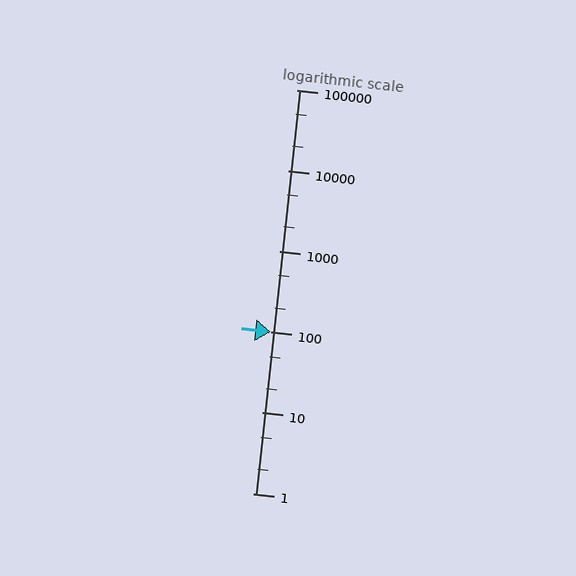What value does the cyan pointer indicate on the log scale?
The pointer indicates approximately 100.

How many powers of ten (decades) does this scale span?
The scale spans 5 decades, from 1 to 100000.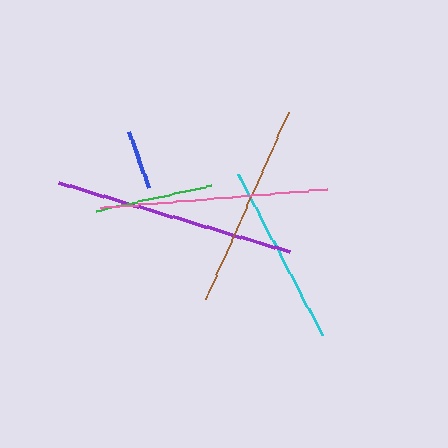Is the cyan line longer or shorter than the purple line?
The purple line is longer than the cyan line.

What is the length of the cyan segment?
The cyan segment is approximately 182 pixels long.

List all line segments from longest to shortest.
From longest to shortest: purple, pink, brown, cyan, green, blue.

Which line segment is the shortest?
The blue line is the shortest at approximately 60 pixels.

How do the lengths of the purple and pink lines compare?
The purple and pink lines are approximately the same length.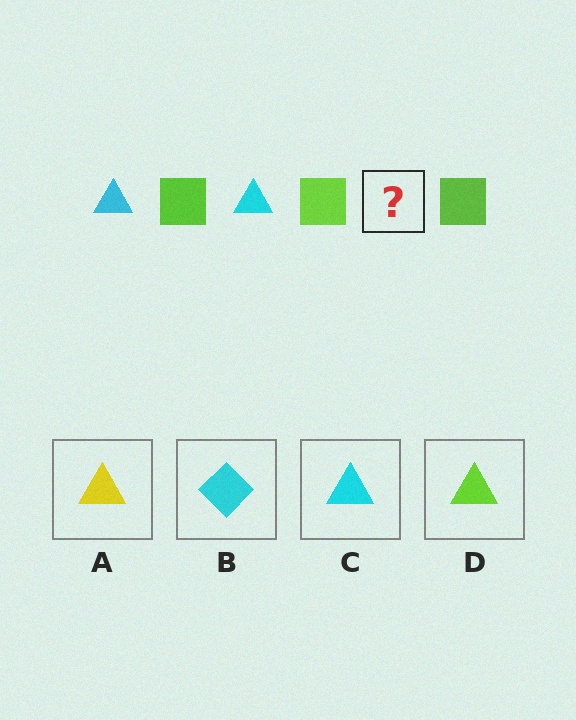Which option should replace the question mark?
Option C.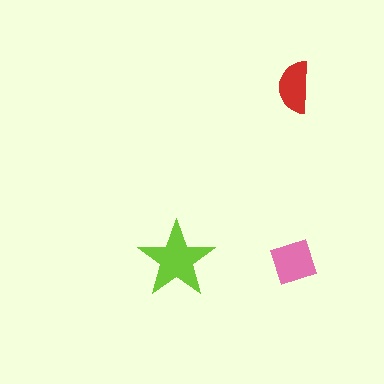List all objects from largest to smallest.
The lime star, the pink square, the red semicircle.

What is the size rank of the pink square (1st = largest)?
2nd.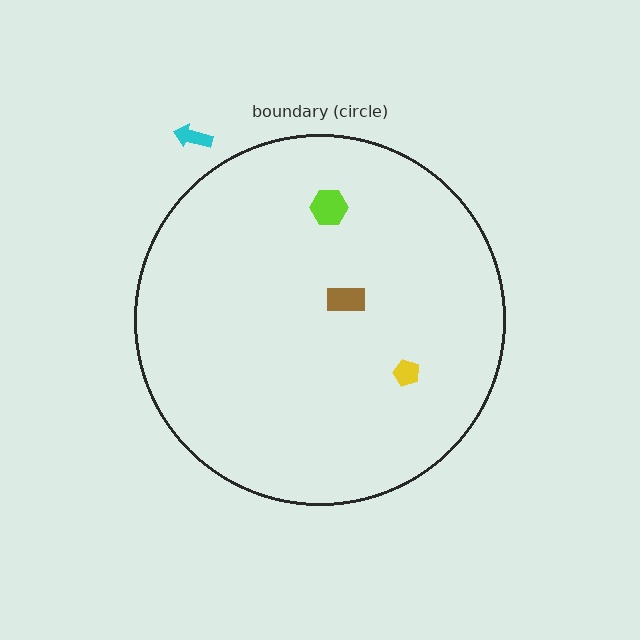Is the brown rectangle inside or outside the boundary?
Inside.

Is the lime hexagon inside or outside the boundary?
Inside.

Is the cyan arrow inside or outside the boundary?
Outside.